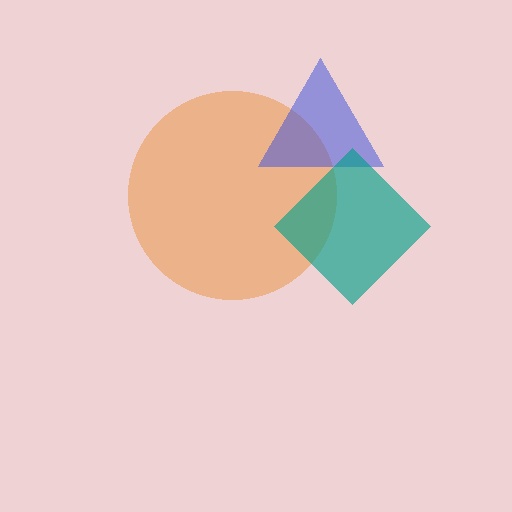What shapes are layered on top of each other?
The layered shapes are: an orange circle, a blue triangle, a teal diamond.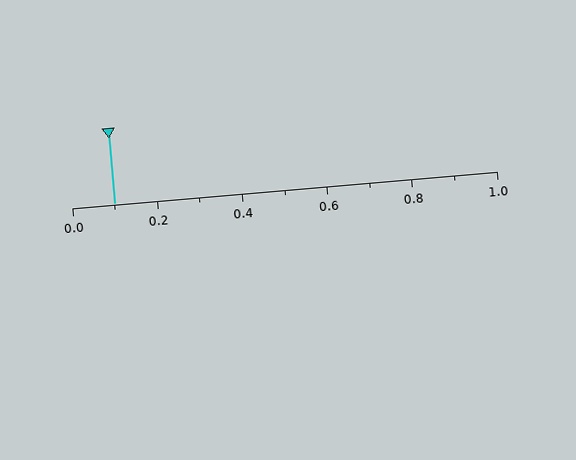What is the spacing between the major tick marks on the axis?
The major ticks are spaced 0.2 apart.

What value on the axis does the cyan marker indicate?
The marker indicates approximately 0.1.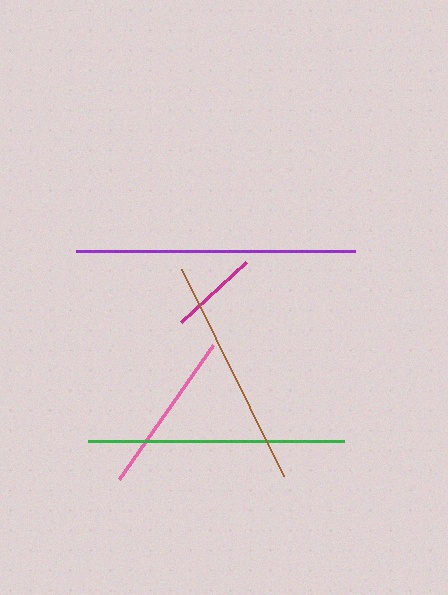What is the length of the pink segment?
The pink segment is approximately 163 pixels long.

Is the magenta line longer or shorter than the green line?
The green line is longer than the magenta line.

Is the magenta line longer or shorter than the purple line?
The purple line is longer than the magenta line.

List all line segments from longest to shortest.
From longest to shortest: purple, green, brown, pink, magenta.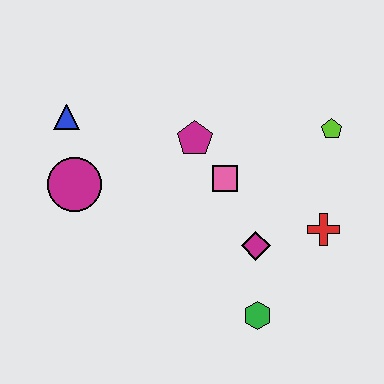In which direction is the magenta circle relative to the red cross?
The magenta circle is to the left of the red cross.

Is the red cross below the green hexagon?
No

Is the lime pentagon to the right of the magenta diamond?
Yes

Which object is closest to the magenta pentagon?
The pink square is closest to the magenta pentagon.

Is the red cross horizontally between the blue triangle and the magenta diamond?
No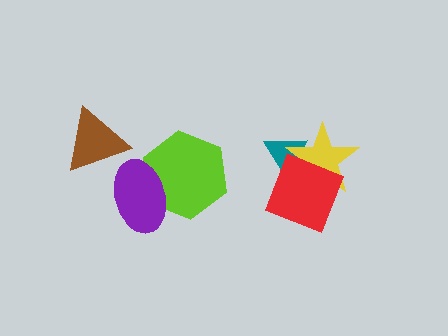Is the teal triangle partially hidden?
Yes, it is partially covered by another shape.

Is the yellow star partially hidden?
Yes, it is partially covered by another shape.